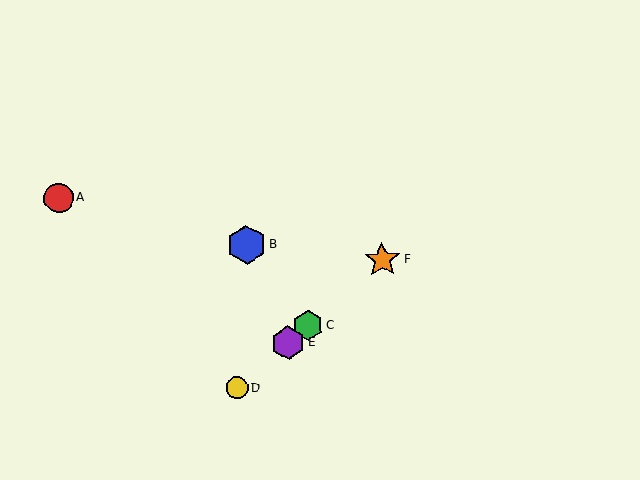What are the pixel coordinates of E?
Object E is at (288, 343).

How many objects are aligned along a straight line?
4 objects (C, D, E, F) are aligned along a straight line.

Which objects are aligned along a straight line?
Objects C, D, E, F are aligned along a straight line.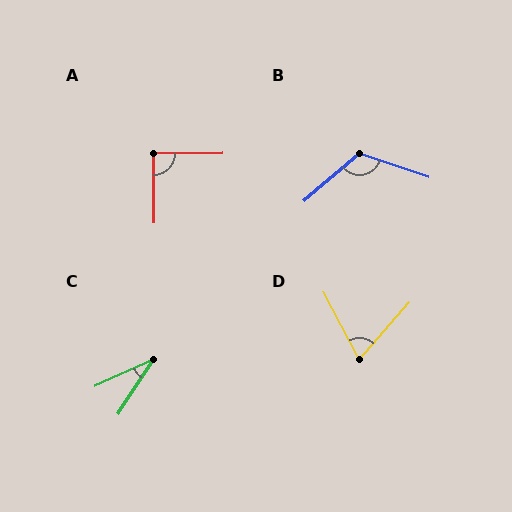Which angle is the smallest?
C, at approximately 32 degrees.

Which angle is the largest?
B, at approximately 121 degrees.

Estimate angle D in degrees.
Approximately 69 degrees.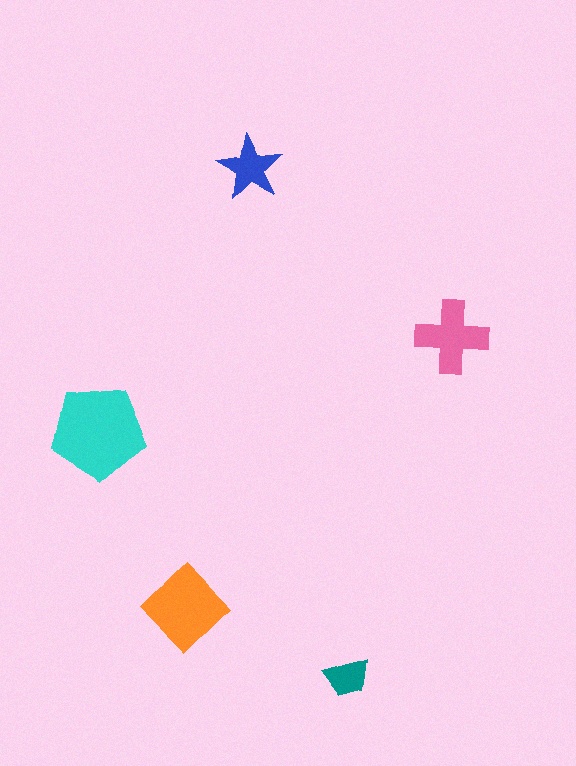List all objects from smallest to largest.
The teal trapezoid, the blue star, the pink cross, the orange diamond, the cyan pentagon.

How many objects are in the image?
There are 5 objects in the image.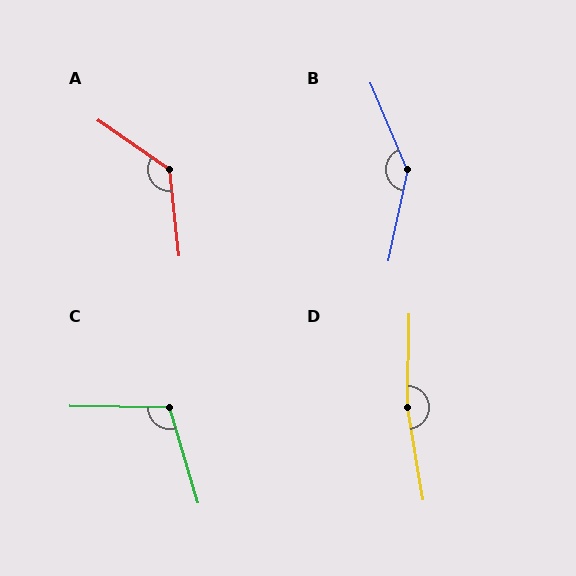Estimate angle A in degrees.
Approximately 131 degrees.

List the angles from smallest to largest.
C (108°), A (131°), B (145°), D (170°).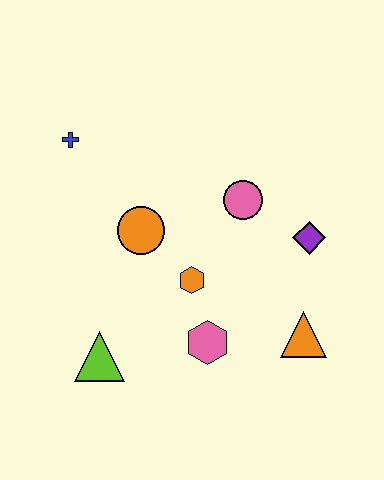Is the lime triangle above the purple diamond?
No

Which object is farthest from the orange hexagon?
The blue cross is farthest from the orange hexagon.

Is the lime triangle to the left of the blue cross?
No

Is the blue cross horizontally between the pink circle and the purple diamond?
No